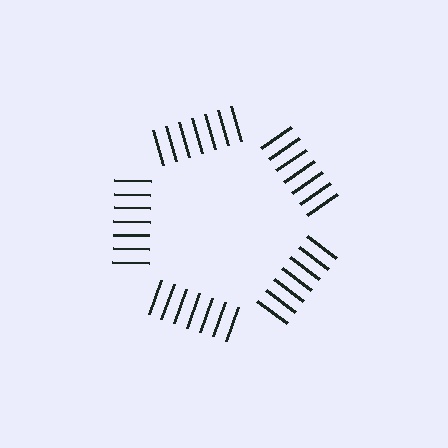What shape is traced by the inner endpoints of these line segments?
An illusory pentagon — the line segments terminate on its edges but no continuous stroke is drawn.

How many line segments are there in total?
35 — 7 along each of the 5 edges.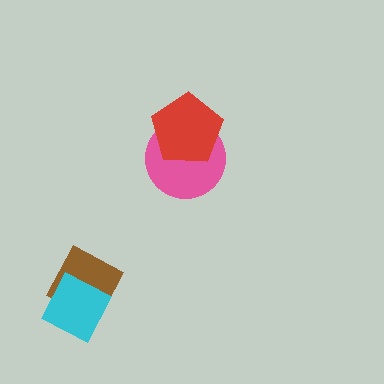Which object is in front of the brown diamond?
The cyan diamond is in front of the brown diamond.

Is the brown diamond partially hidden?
Yes, it is partially covered by another shape.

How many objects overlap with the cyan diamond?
1 object overlaps with the cyan diamond.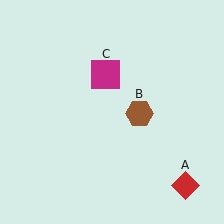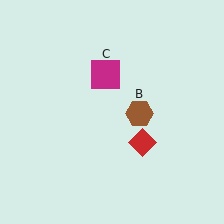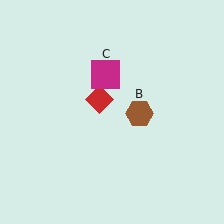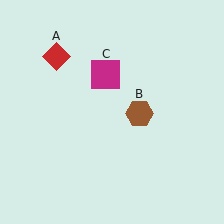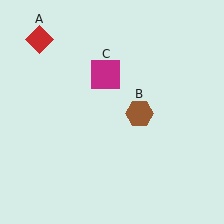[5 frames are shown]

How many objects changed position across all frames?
1 object changed position: red diamond (object A).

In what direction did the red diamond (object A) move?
The red diamond (object A) moved up and to the left.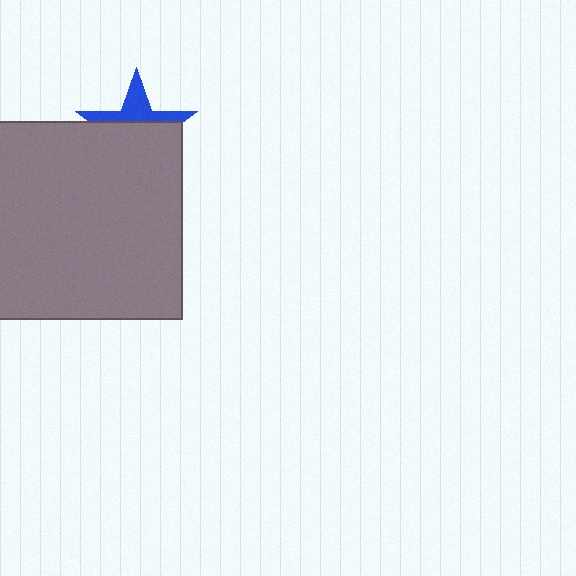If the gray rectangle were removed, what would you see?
You would see the complete blue star.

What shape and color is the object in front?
The object in front is a gray rectangle.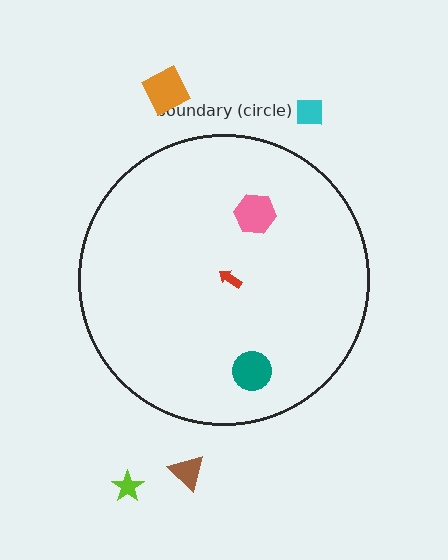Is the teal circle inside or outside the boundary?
Inside.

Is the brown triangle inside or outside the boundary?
Outside.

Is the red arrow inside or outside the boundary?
Inside.